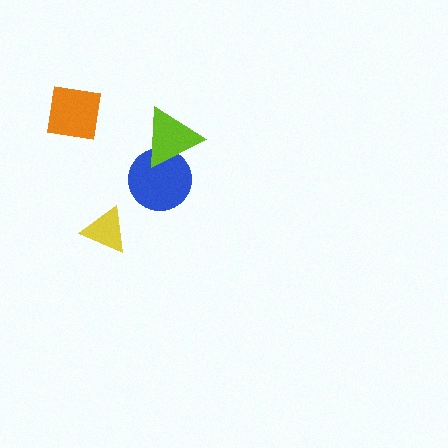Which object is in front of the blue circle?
The lime triangle is in front of the blue circle.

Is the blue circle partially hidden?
Yes, it is partially covered by another shape.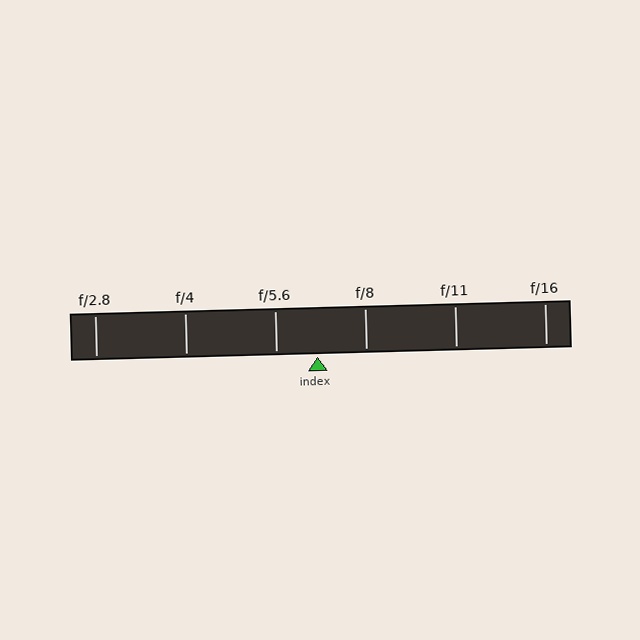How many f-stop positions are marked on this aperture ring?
There are 6 f-stop positions marked.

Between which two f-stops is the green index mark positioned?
The index mark is between f/5.6 and f/8.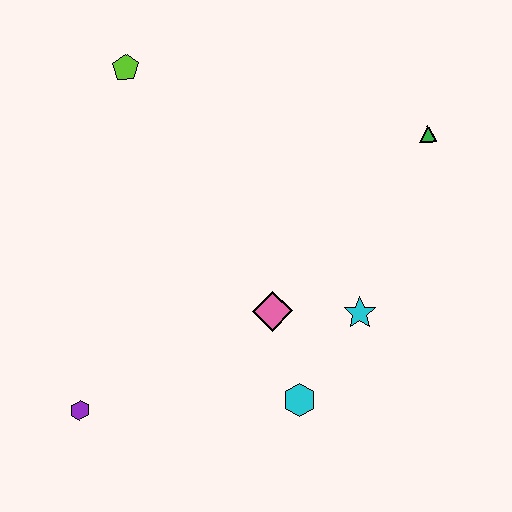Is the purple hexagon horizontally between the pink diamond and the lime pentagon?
No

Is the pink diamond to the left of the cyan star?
Yes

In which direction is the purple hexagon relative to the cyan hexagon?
The purple hexagon is to the left of the cyan hexagon.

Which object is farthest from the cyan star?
The lime pentagon is farthest from the cyan star.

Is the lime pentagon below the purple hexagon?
No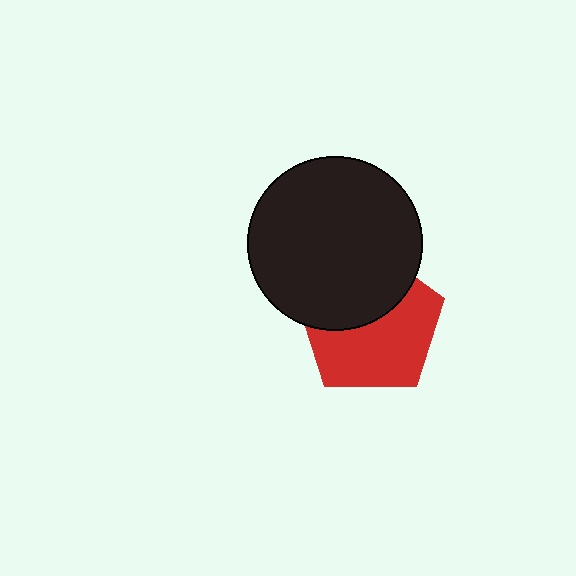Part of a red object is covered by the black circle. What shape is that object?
It is a pentagon.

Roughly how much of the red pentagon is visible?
About half of it is visible (roughly 58%).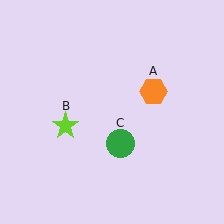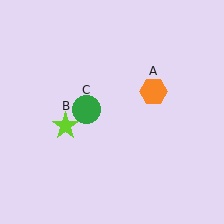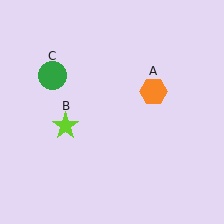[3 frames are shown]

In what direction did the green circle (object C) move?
The green circle (object C) moved up and to the left.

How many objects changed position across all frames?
1 object changed position: green circle (object C).